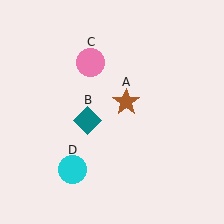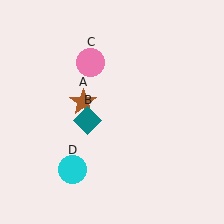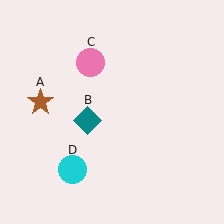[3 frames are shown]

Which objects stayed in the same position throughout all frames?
Teal diamond (object B) and pink circle (object C) and cyan circle (object D) remained stationary.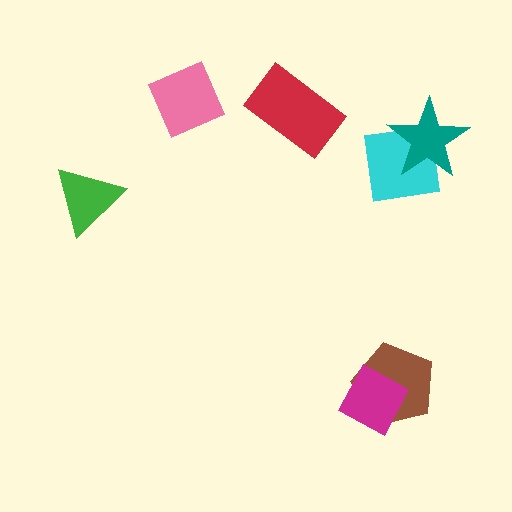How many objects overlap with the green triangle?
0 objects overlap with the green triangle.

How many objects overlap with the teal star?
1 object overlaps with the teal star.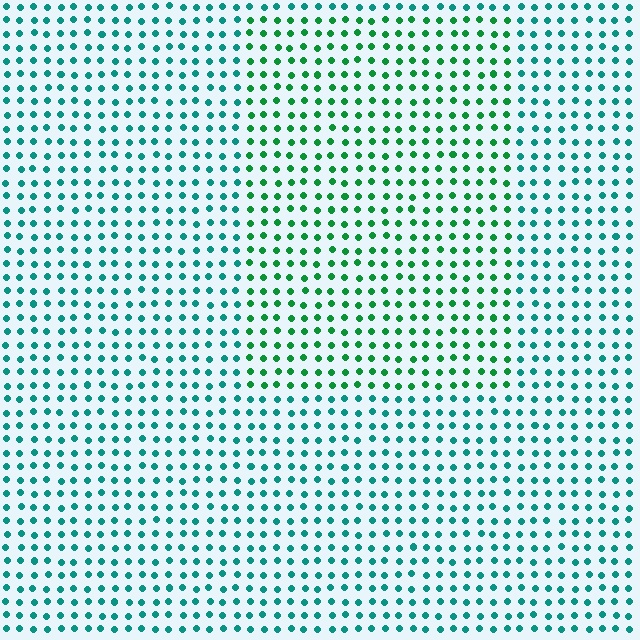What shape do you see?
I see a rectangle.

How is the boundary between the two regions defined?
The boundary is defined purely by a slight shift in hue (about 35 degrees). Spacing, size, and orientation are identical on both sides.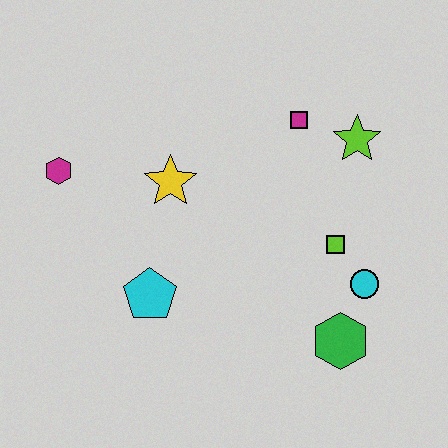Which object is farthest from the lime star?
The magenta hexagon is farthest from the lime star.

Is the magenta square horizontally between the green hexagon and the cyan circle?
No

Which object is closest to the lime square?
The cyan circle is closest to the lime square.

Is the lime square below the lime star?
Yes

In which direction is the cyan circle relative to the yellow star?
The cyan circle is to the right of the yellow star.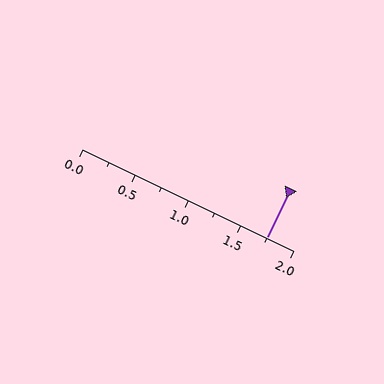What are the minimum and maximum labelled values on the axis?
The axis runs from 0.0 to 2.0.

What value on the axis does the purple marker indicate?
The marker indicates approximately 1.75.